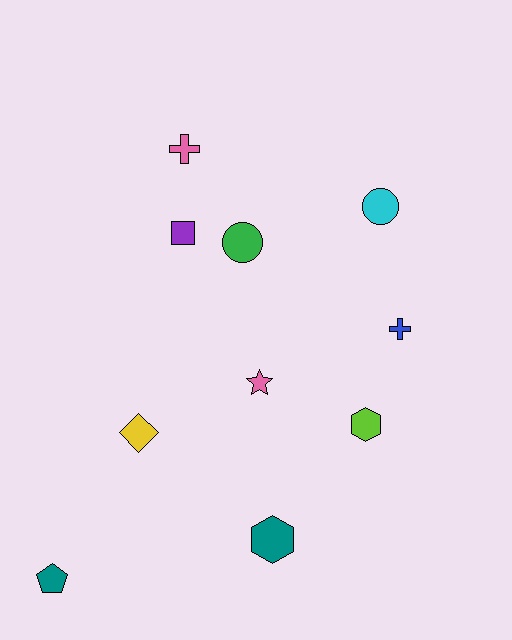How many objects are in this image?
There are 10 objects.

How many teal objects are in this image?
There are 2 teal objects.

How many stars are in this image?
There is 1 star.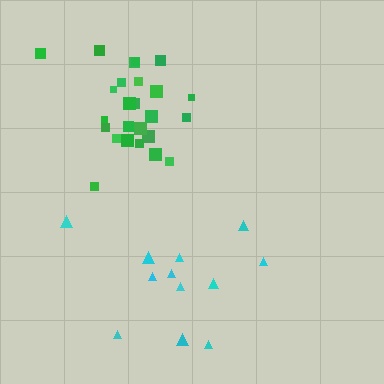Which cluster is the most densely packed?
Green.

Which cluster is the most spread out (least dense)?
Cyan.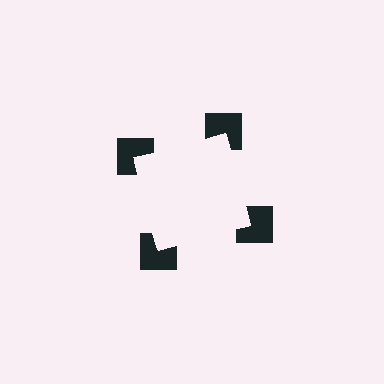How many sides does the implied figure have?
4 sides.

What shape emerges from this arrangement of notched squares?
An illusory square — its edges are inferred from the aligned wedge cuts in the notched squares, not physically drawn.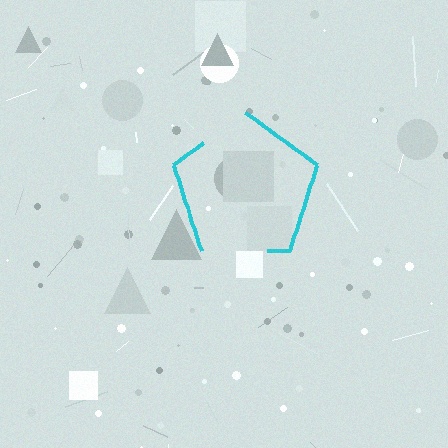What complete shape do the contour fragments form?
The contour fragments form a pentagon.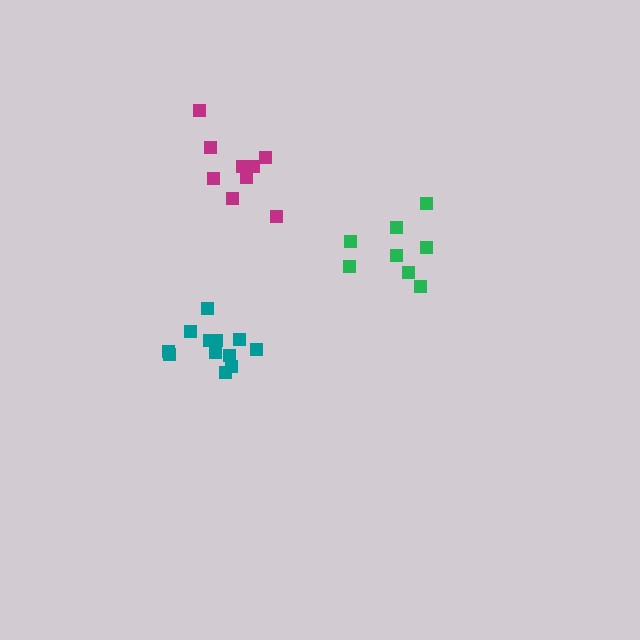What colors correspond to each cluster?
The clusters are colored: teal, green, magenta.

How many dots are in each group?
Group 1: 12 dots, Group 2: 8 dots, Group 3: 9 dots (29 total).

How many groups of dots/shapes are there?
There are 3 groups.